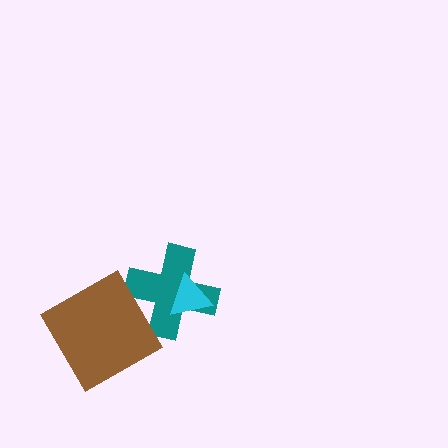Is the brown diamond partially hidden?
No, no other shape covers it.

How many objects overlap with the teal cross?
2 objects overlap with the teal cross.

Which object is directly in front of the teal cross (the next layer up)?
The cyan triangle is directly in front of the teal cross.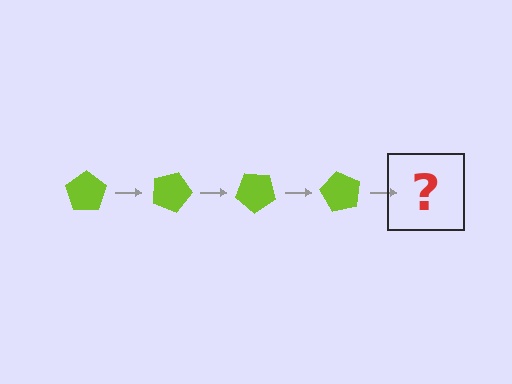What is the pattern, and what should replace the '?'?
The pattern is that the pentagon rotates 20 degrees each step. The '?' should be a lime pentagon rotated 80 degrees.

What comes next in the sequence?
The next element should be a lime pentagon rotated 80 degrees.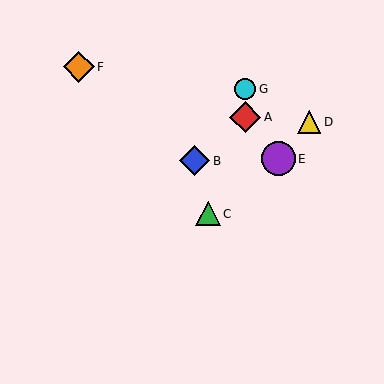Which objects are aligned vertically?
Objects A, G are aligned vertically.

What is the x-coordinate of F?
Object F is at x≈79.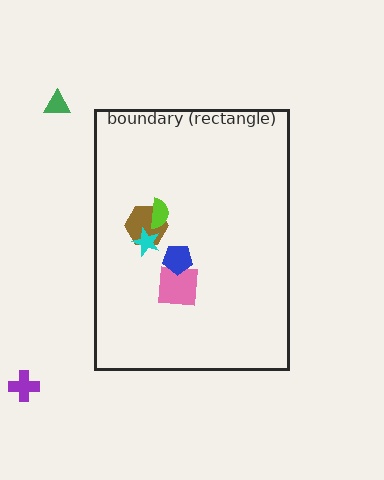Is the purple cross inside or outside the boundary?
Outside.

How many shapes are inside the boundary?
5 inside, 2 outside.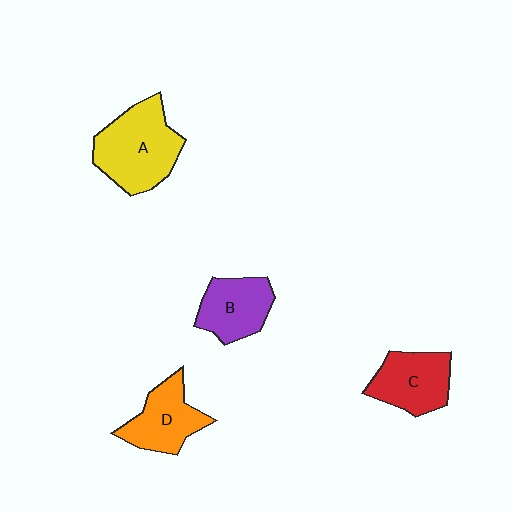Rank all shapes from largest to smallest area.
From largest to smallest: A (yellow), C (red), D (orange), B (purple).